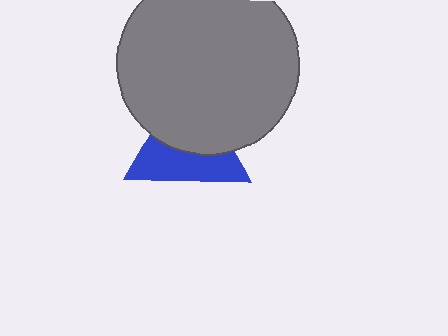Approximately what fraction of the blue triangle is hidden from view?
Roughly 52% of the blue triangle is hidden behind the gray circle.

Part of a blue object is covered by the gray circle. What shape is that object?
It is a triangle.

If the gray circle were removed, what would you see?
You would see the complete blue triangle.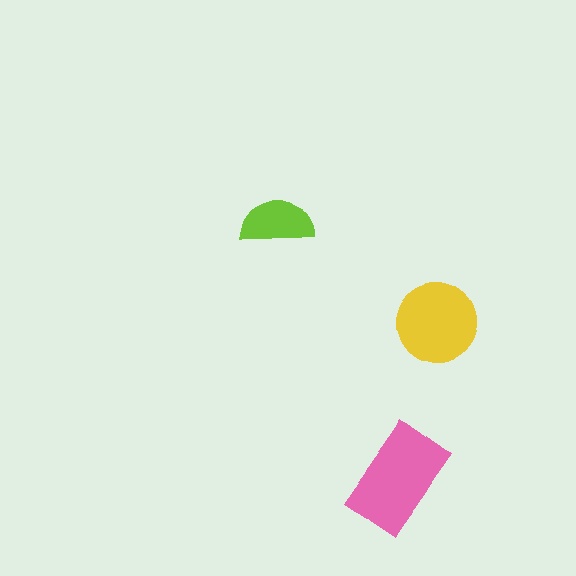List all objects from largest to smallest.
The pink rectangle, the yellow circle, the lime semicircle.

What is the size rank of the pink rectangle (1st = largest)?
1st.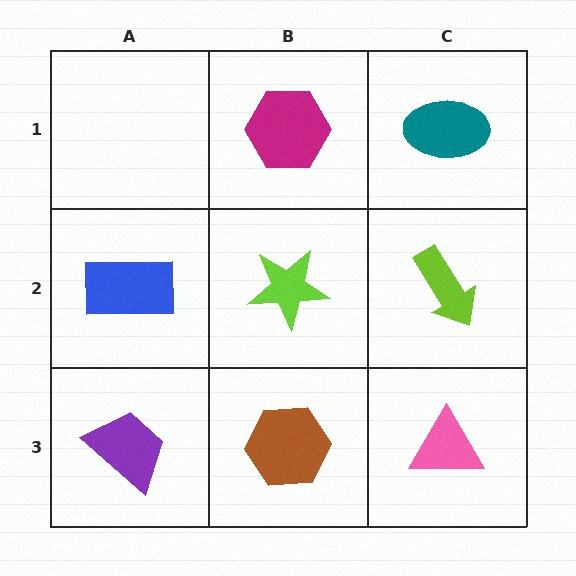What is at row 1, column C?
A teal ellipse.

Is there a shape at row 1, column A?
No, that cell is empty.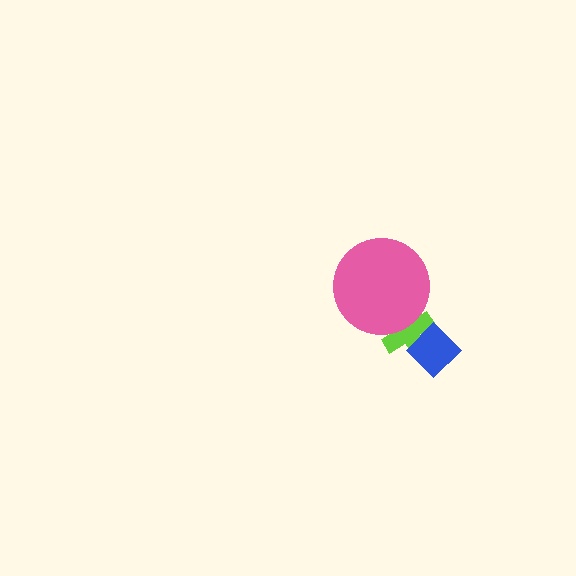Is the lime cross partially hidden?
Yes, it is partially covered by another shape.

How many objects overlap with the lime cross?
2 objects overlap with the lime cross.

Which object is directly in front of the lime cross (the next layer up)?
The blue diamond is directly in front of the lime cross.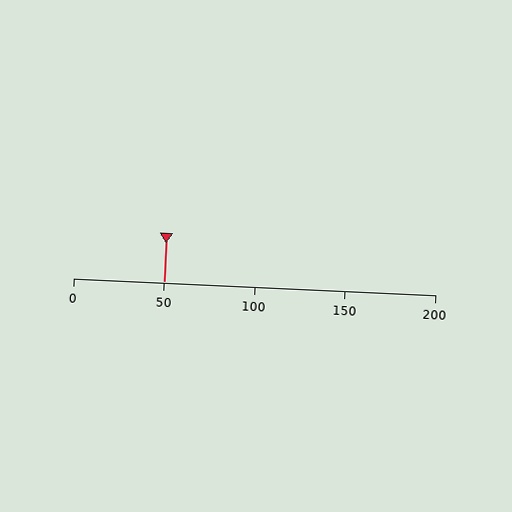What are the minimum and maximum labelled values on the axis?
The axis runs from 0 to 200.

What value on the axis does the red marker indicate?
The marker indicates approximately 50.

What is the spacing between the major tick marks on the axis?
The major ticks are spaced 50 apart.